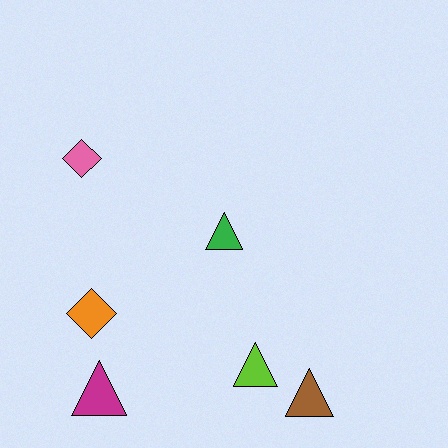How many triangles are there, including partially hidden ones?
There are 4 triangles.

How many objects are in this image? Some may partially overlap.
There are 6 objects.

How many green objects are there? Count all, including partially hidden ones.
There is 1 green object.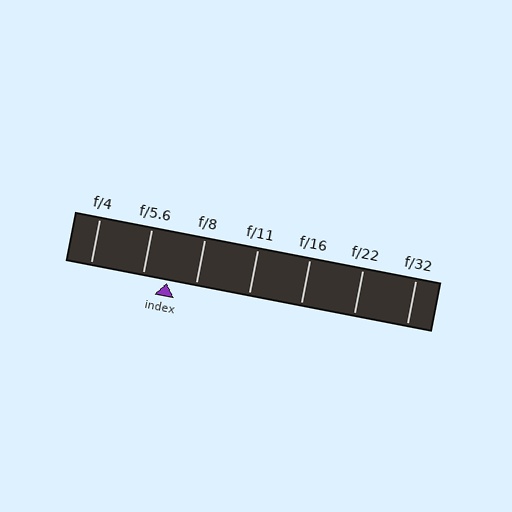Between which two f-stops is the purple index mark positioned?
The index mark is between f/5.6 and f/8.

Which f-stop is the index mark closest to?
The index mark is closest to f/5.6.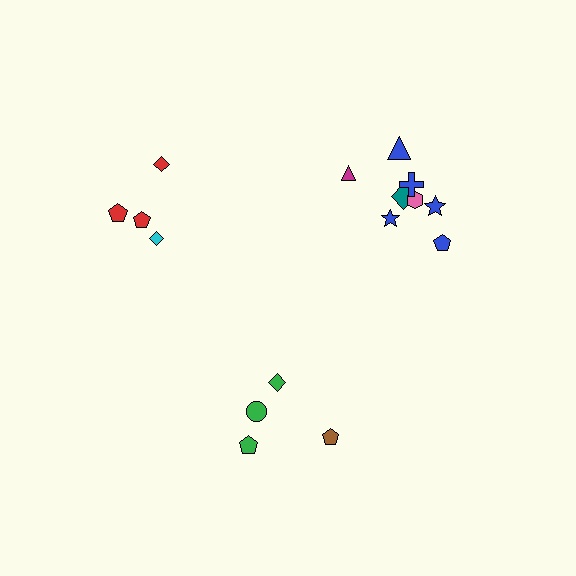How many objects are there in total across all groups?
There are 16 objects.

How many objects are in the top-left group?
There are 4 objects.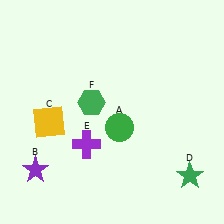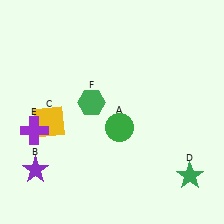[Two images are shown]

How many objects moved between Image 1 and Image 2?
1 object moved between the two images.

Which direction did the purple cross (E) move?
The purple cross (E) moved left.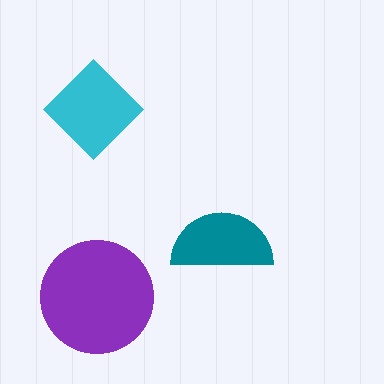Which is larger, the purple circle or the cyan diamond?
The purple circle.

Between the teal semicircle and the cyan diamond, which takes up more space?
The cyan diamond.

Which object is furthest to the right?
The teal semicircle is rightmost.